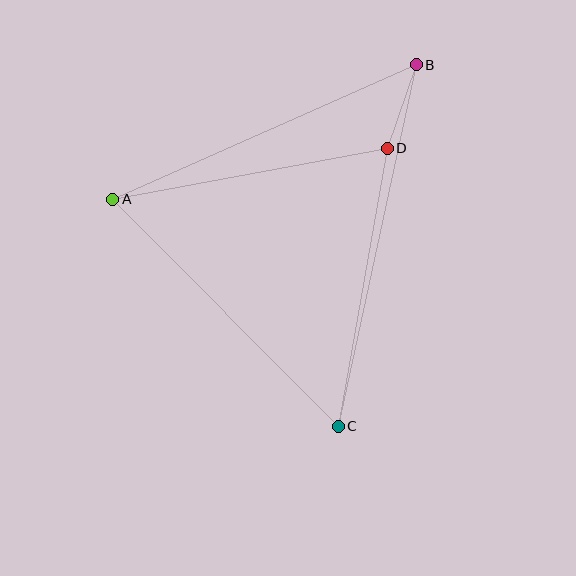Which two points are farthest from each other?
Points B and C are farthest from each other.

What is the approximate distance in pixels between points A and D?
The distance between A and D is approximately 279 pixels.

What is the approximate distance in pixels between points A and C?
The distance between A and C is approximately 320 pixels.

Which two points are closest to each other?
Points B and D are closest to each other.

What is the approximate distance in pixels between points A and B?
The distance between A and B is approximately 332 pixels.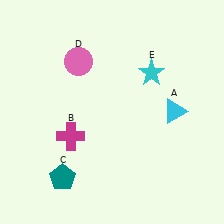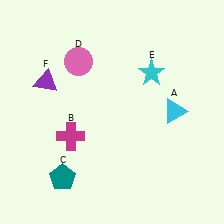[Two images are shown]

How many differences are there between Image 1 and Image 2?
There is 1 difference between the two images.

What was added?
A purple triangle (F) was added in Image 2.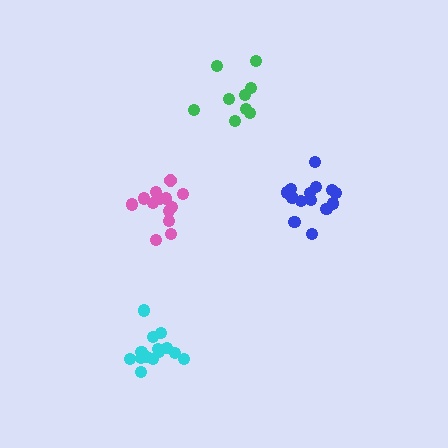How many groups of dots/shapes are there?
There are 4 groups.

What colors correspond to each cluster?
The clusters are colored: cyan, blue, green, pink.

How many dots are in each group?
Group 1: 14 dots, Group 2: 15 dots, Group 3: 9 dots, Group 4: 13 dots (51 total).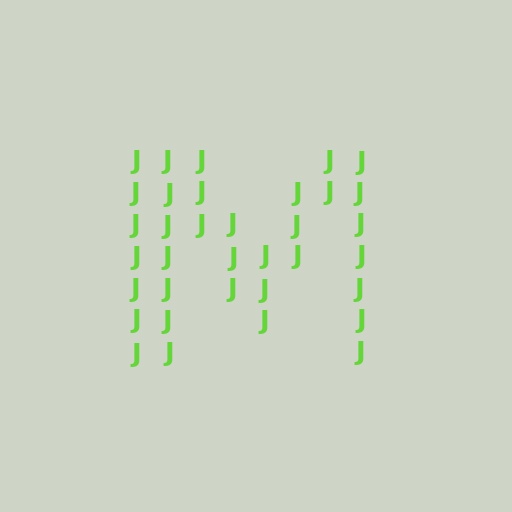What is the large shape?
The large shape is the letter M.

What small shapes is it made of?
It is made of small letter J's.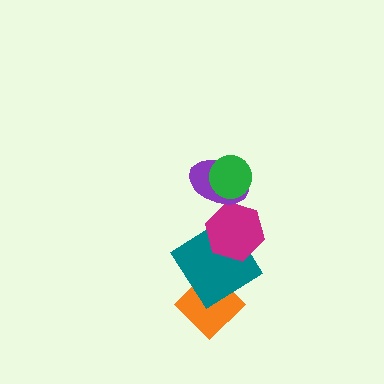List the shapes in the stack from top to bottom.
From top to bottom: the green circle, the purple ellipse, the magenta hexagon, the teal diamond, the orange diamond.